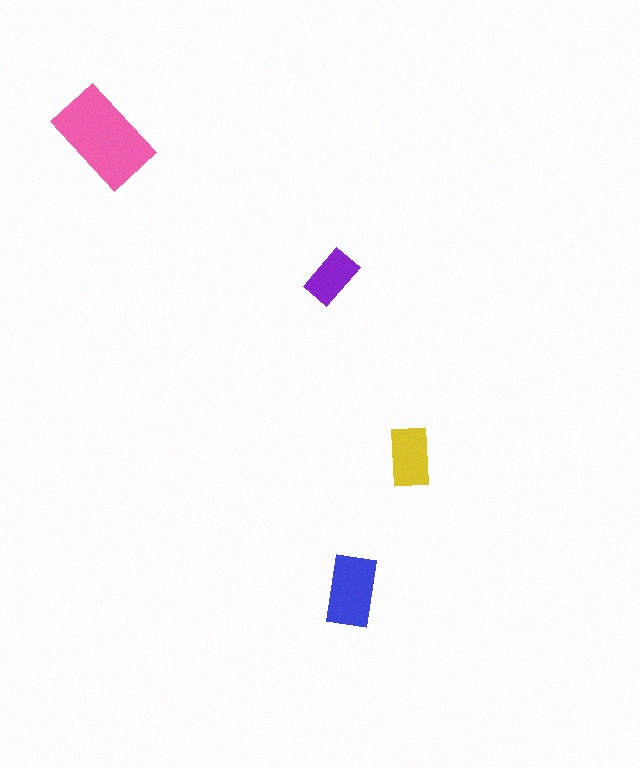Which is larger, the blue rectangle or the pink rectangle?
The pink one.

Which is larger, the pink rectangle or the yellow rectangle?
The pink one.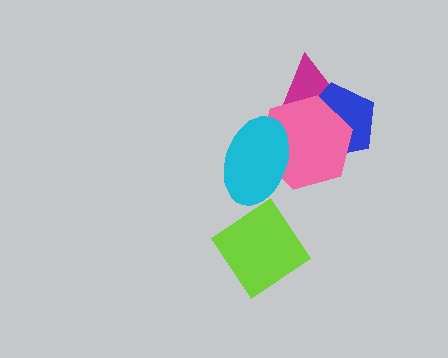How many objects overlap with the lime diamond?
0 objects overlap with the lime diamond.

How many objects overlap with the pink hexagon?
3 objects overlap with the pink hexagon.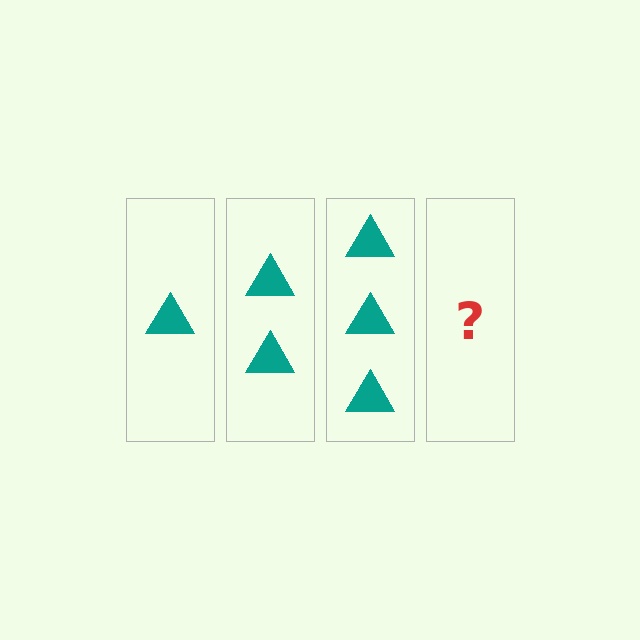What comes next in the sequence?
The next element should be 4 triangles.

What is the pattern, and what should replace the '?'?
The pattern is that each step adds one more triangle. The '?' should be 4 triangles.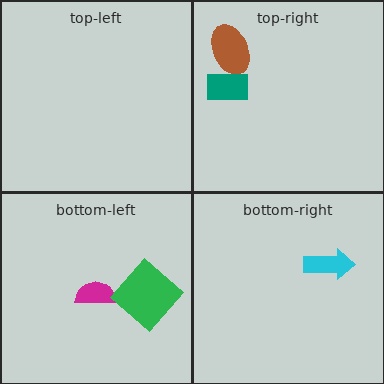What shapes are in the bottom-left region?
The magenta semicircle, the green diamond.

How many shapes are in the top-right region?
2.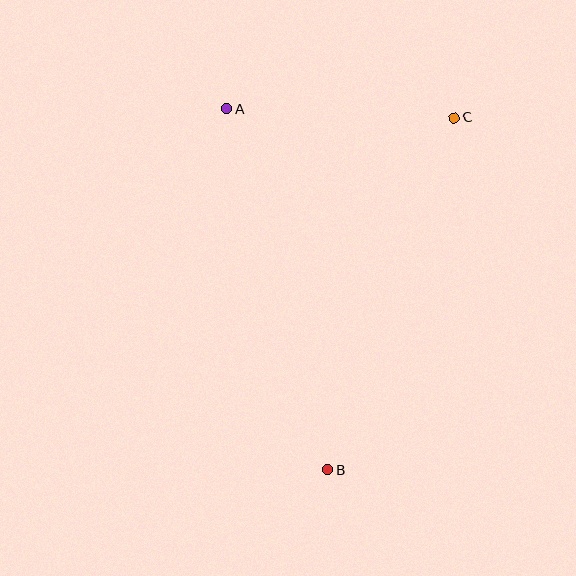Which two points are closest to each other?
Points A and C are closest to each other.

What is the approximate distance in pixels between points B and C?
The distance between B and C is approximately 374 pixels.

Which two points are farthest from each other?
Points A and B are farthest from each other.